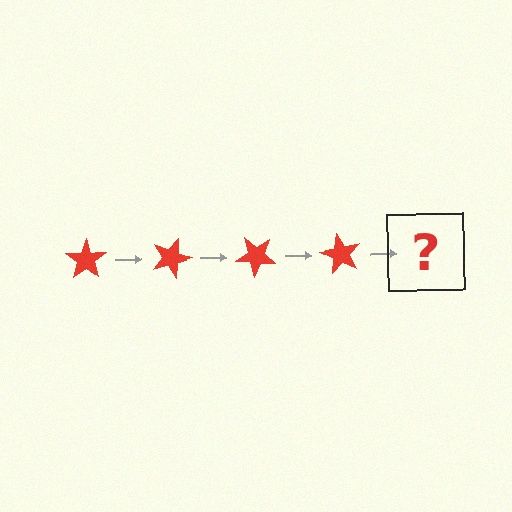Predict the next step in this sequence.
The next step is a red star rotated 80 degrees.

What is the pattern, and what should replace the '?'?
The pattern is that the star rotates 20 degrees each step. The '?' should be a red star rotated 80 degrees.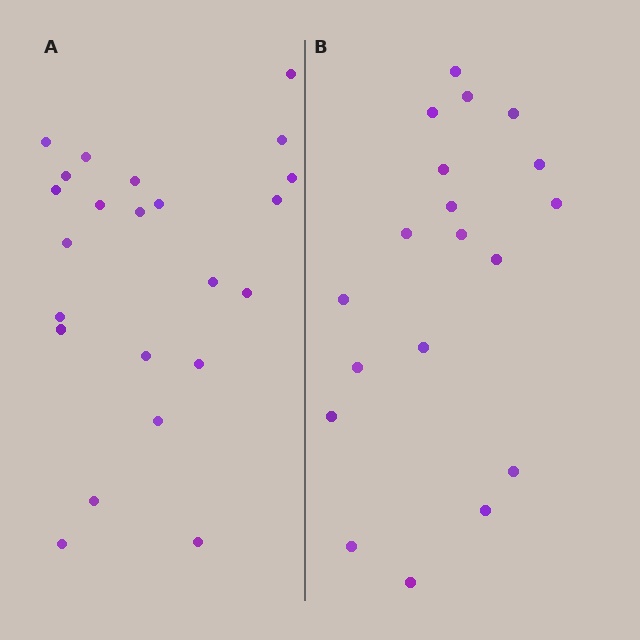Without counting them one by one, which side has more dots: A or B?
Region A (the left region) has more dots.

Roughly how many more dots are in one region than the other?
Region A has about 4 more dots than region B.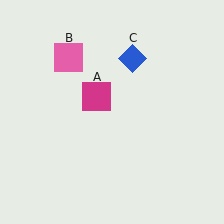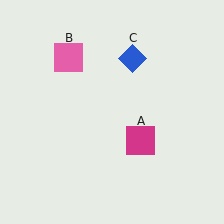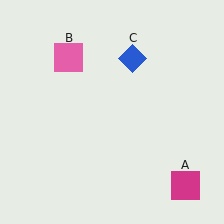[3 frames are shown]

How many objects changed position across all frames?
1 object changed position: magenta square (object A).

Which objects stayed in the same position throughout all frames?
Pink square (object B) and blue diamond (object C) remained stationary.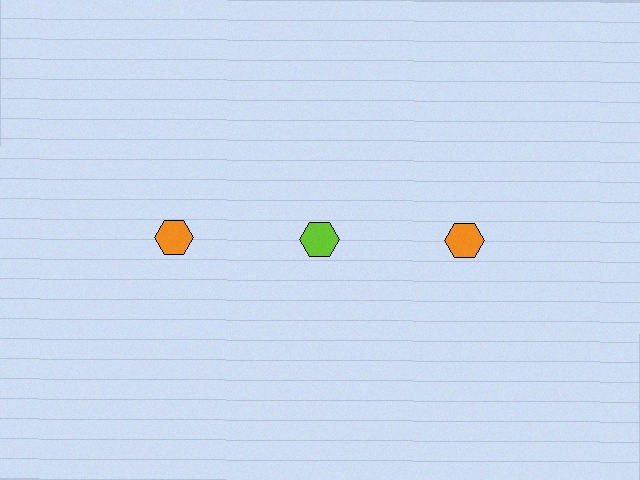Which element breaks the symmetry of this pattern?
The lime hexagon in the top row, second from left column breaks the symmetry. All other shapes are orange hexagons.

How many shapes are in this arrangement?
There are 3 shapes arranged in a grid pattern.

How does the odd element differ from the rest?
It has a different color: lime instead of orange.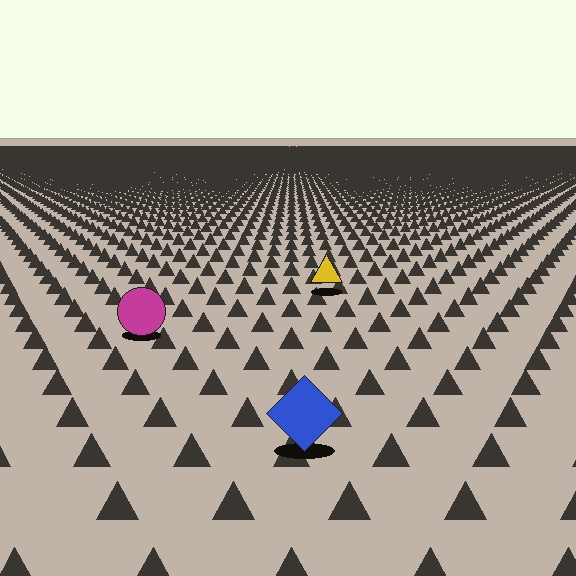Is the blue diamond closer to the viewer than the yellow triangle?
Yes. The blue diamond is closer — you can tell from the texture gradient: the ground texture is coarser near it.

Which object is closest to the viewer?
The blue diamond is closest. The texture marks near it are larger and more spread out.